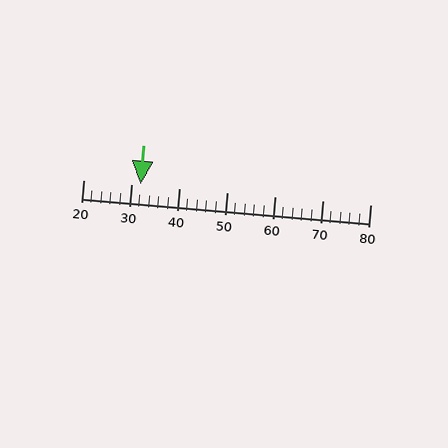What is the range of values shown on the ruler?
The ruler shows values from 20 to 80.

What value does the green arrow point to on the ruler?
The green arrow points to approximately 32.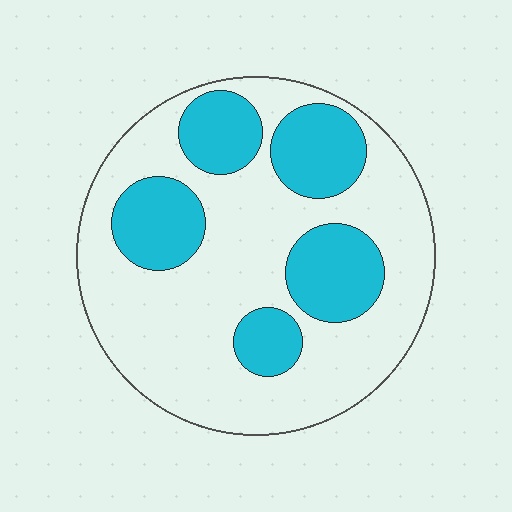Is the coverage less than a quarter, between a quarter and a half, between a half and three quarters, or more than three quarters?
Between a quarter and a half.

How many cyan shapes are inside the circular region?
5.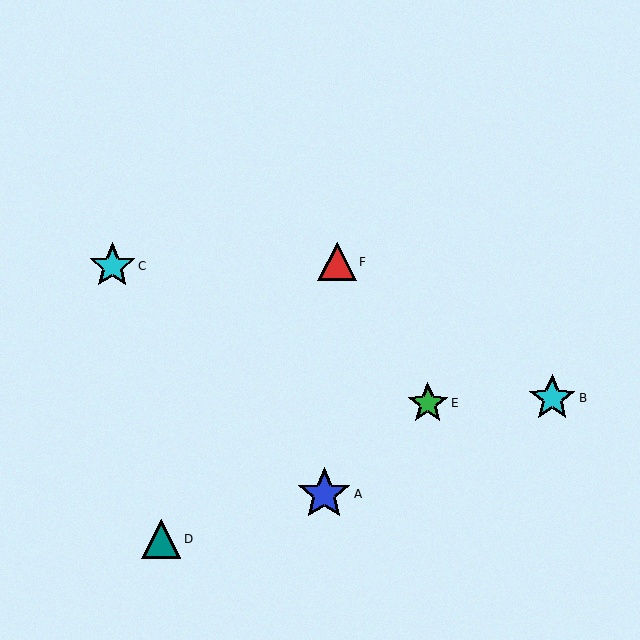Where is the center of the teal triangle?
The center of the teal triangle is at (161, 539).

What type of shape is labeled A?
Shape A is a blue star.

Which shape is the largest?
The blue star (labeled A) is the largest.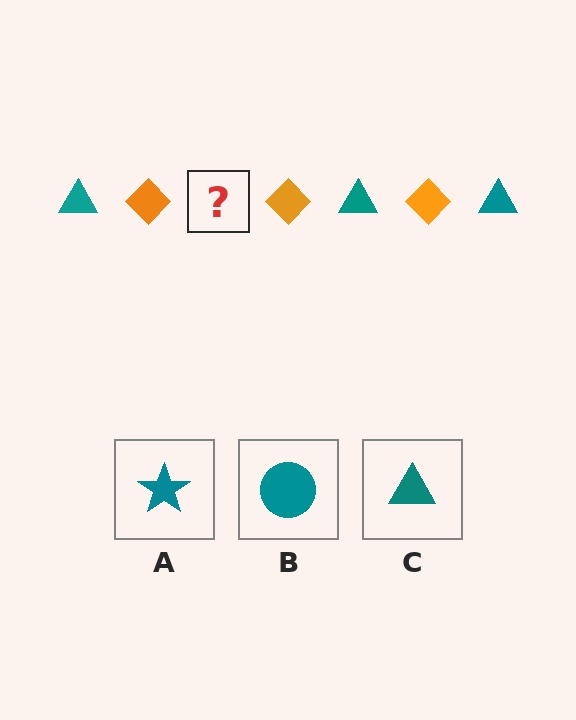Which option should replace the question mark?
Option C.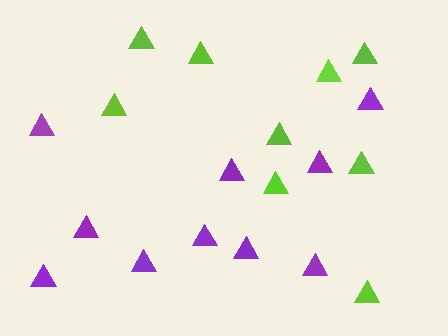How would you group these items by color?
There are 2 groups: one group of purple triangles (10) and one group of lime triangles (9).